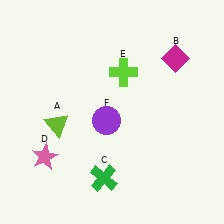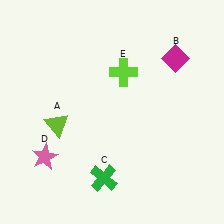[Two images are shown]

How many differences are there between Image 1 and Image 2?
There is 1 difference between the two images.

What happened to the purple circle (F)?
The purple circle (F) was removed in Image 2. It was in the bottom-left area of Image 1.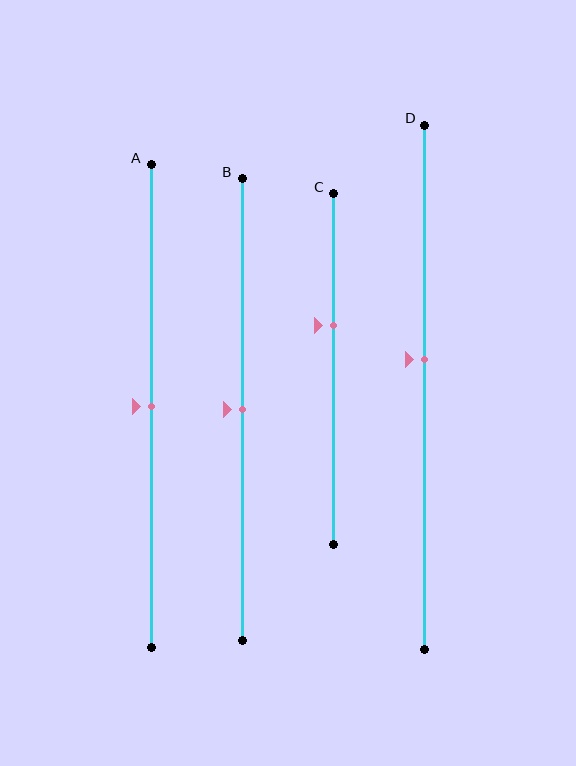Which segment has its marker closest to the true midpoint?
Segment A has its marker closest to the true midpoint.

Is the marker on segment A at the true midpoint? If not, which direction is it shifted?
Yes, the marker on segment A is at the true midpoint.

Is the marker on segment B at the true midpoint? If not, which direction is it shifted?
Yes, the marker on segment B is at the true midpoint.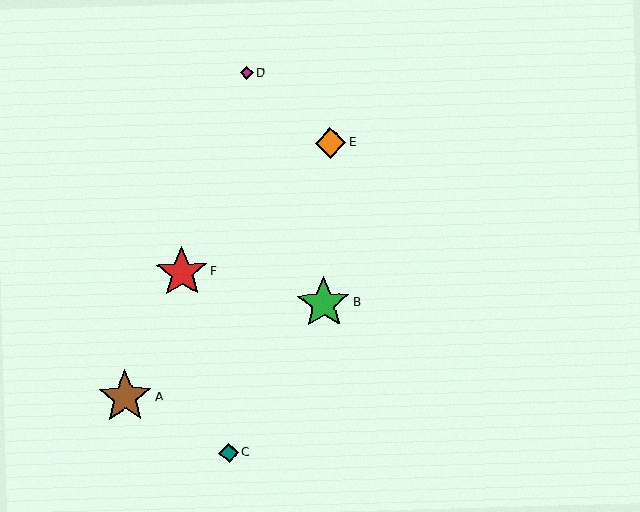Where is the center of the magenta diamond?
The center of the magenta diamond is at (247, 73).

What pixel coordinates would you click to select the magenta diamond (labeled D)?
Click at (247, 73) to select the magenta diamond D.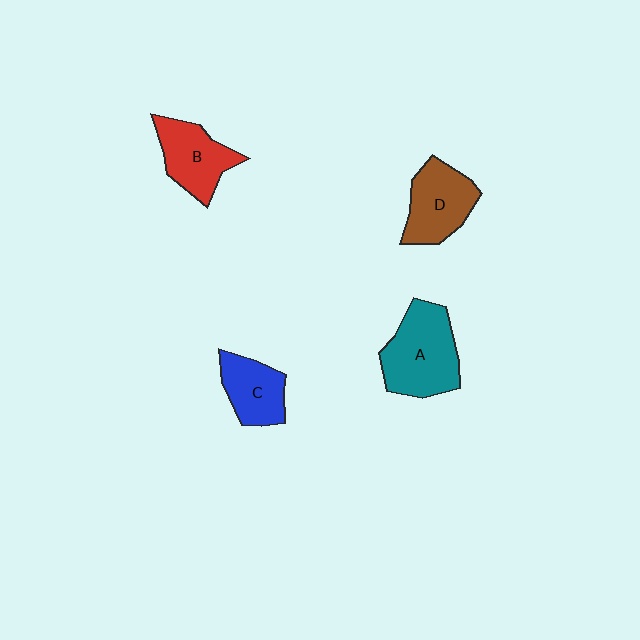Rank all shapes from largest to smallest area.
From largest to smallest: A (teal), D (brown), B (red), C (blue).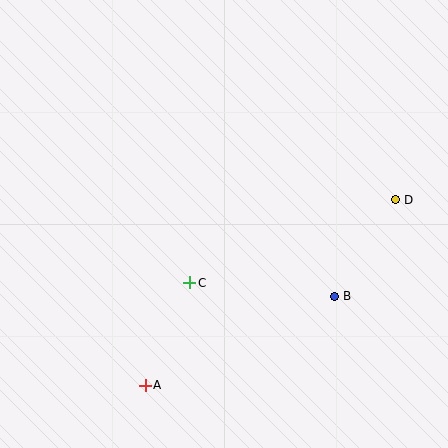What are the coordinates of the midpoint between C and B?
The midpoint between C and B is at (262, 290).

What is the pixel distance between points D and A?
The distance between D and A is 312 pixels.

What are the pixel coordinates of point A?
Point A is at (145, 385).